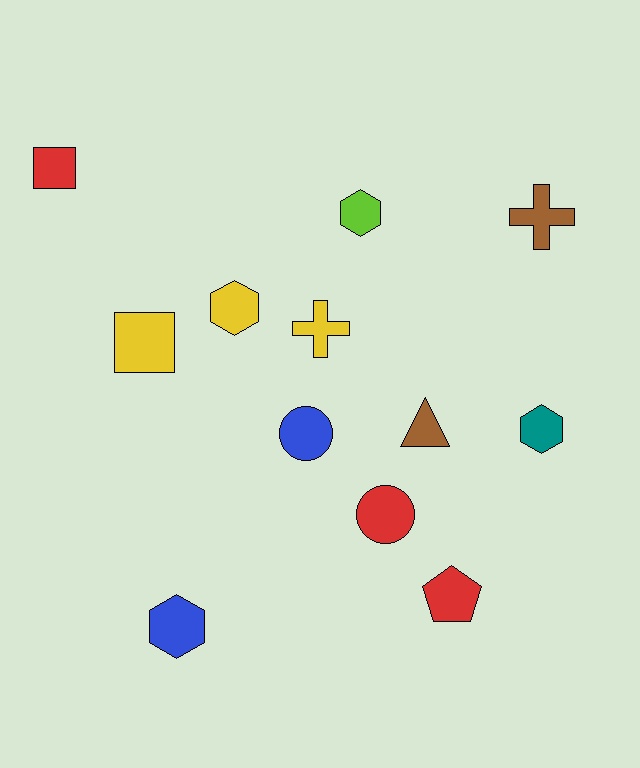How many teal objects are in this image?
There is 1 teal object.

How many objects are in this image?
There are 12 objects.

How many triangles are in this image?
There is 1 triangle.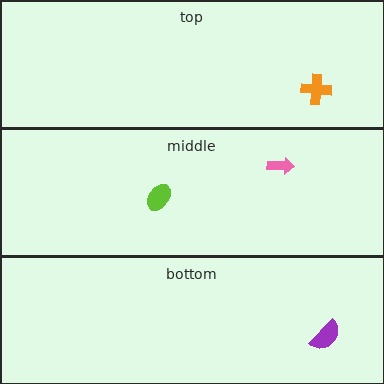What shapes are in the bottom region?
The purple semicircle.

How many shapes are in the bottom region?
1.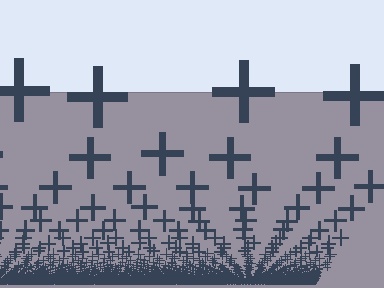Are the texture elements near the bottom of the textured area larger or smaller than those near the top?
Smaller. The gradient is inverted — elements near the bottom are smaller and denser.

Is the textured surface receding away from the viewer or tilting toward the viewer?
The surface appears to tilt toward the viewer. Texture elements get larger and sparser toward the top.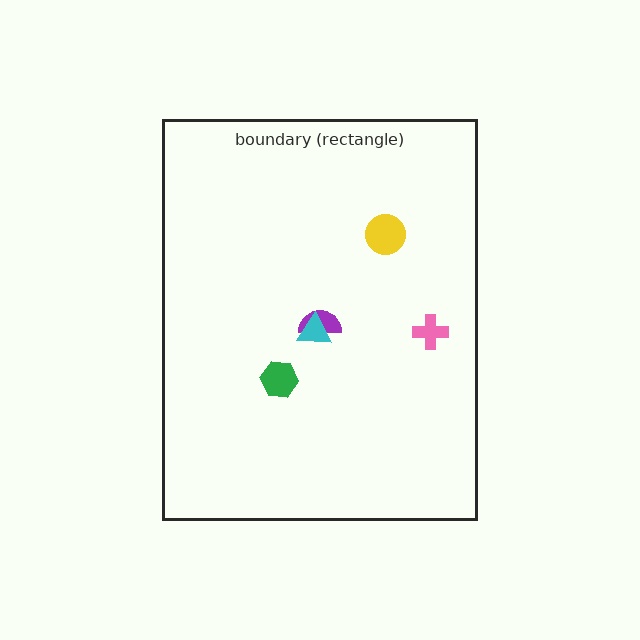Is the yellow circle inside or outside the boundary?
Inside.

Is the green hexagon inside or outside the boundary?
Inside.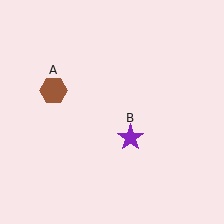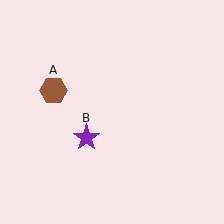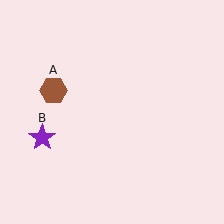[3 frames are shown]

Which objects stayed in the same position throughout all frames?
Brown hexagon (object A) remained stationary.